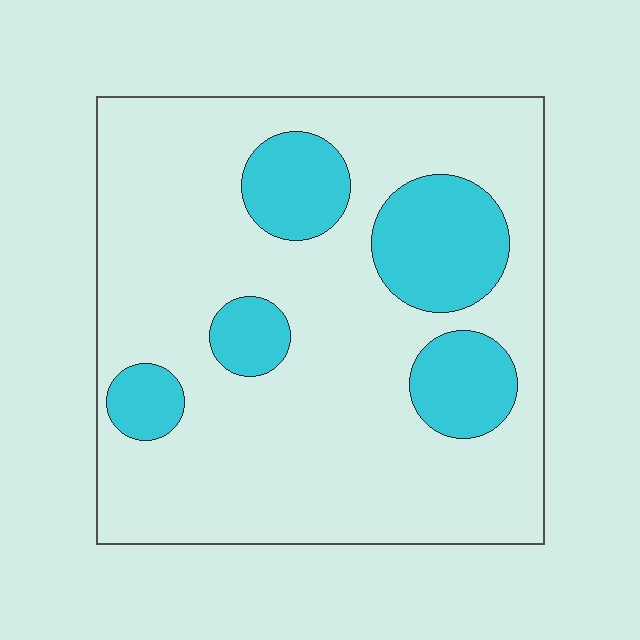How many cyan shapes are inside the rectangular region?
5.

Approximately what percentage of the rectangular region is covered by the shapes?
Approximately 20%.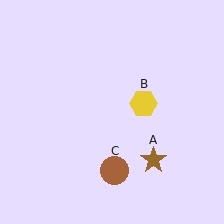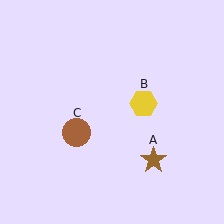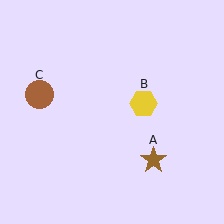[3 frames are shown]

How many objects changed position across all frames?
1 object changed position: brown circle (object C).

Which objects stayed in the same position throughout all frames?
Brown star (object A) and yellow hexagon (object B) remained stationary.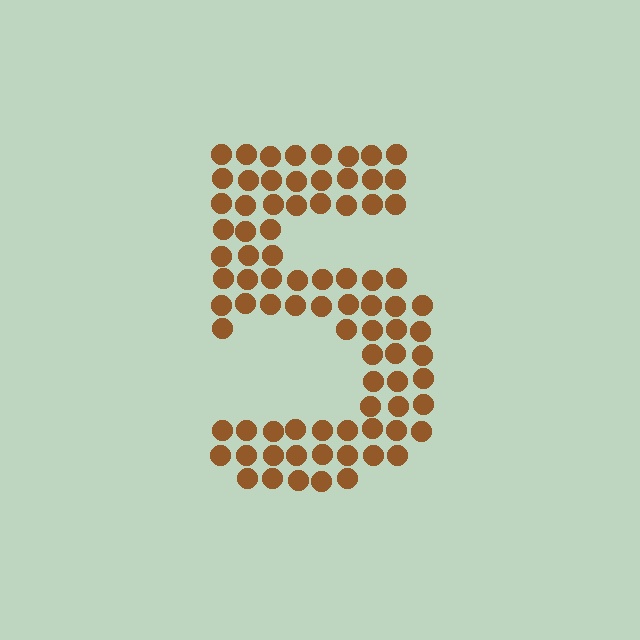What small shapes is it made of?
It is made of small circles.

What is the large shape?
The large shape is the digit 5.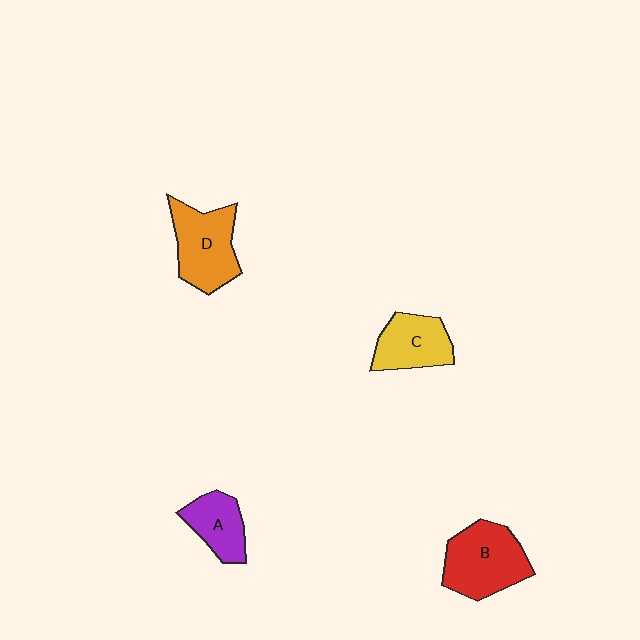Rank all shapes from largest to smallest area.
From largest to smallest: B (red), D (orange), C (yellow), A (purple).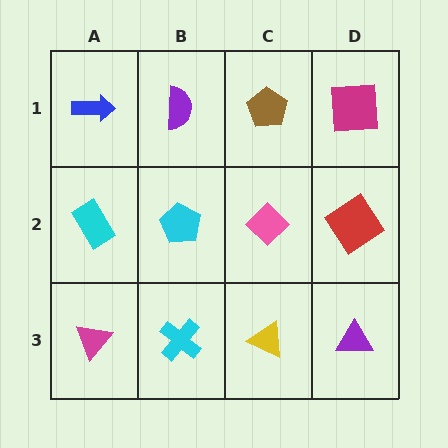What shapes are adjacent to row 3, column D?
A red diamond (row 2, column D), a yellow triangle (row 3, column C).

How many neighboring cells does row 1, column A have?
2.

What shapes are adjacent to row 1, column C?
A pink diamond (row 2, column C), a purple semicircle (row 1, column B), a magenta square (row 1, column D).